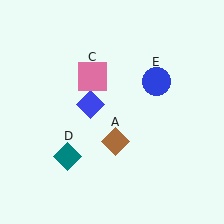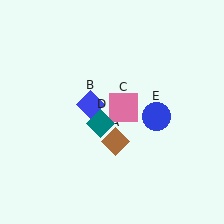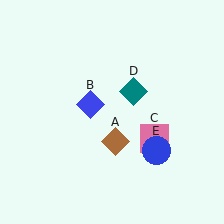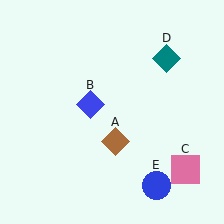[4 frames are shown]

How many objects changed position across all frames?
3 objects changed position: pink square (object C), teal diamond (object D), blue circle (object E).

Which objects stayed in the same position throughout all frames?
Brown diamond (object A) and blue diamond (object B) remained stationary.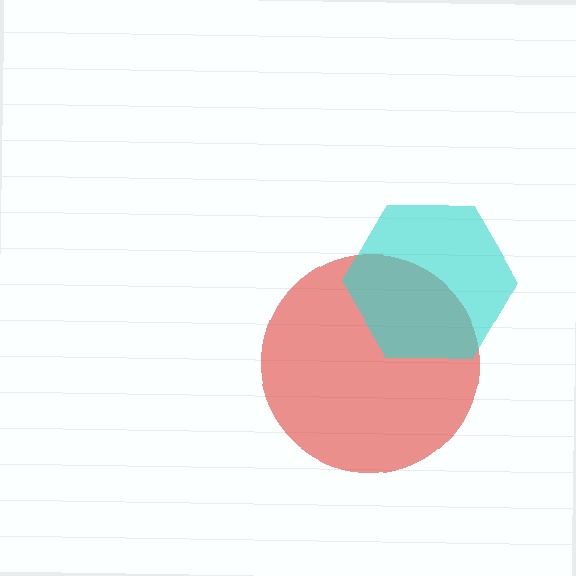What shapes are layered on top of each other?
The layered shapes are: a red circle, a cyan hexagon.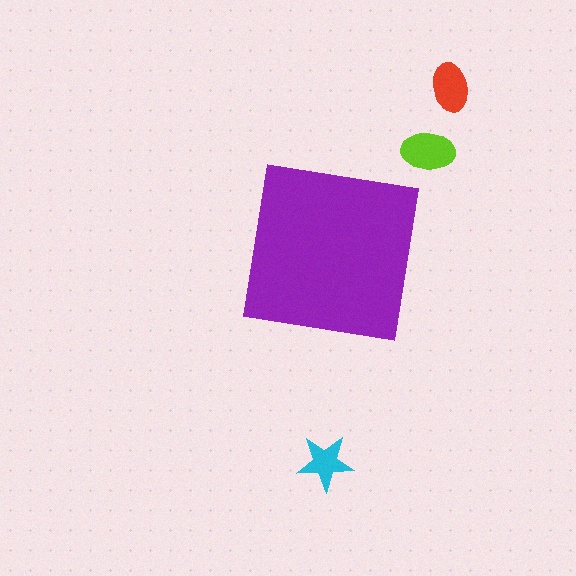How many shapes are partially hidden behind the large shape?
0 shapes are partially hidden.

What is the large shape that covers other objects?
A purple square.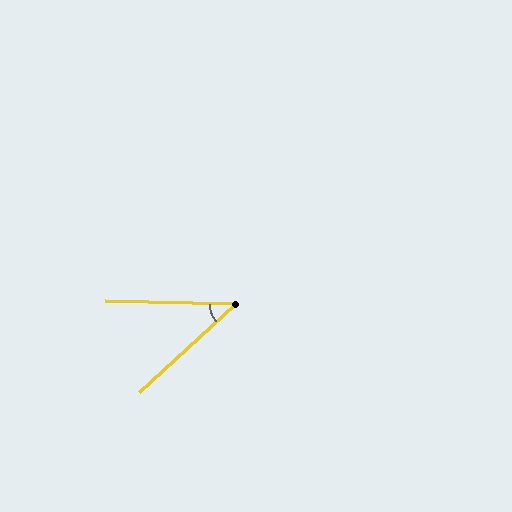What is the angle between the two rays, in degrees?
Approximately 44 degrees.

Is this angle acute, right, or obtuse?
It is acute.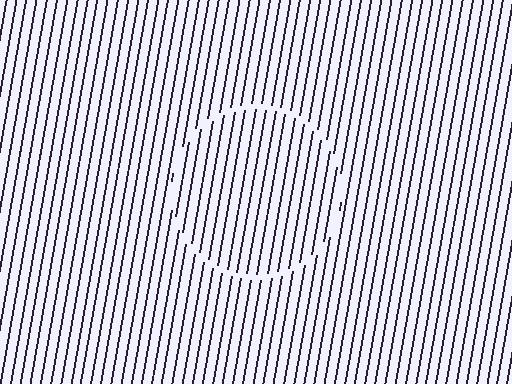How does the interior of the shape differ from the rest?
The interior of the shape contains the same grating, shifted by half a period — the contour is defined by the phase discontinuity where line-ends from the inner and outer gratings abut.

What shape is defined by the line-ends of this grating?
An illusory circle. The interior of the shape contains the same grating, shifted by half a period — the contour is defined by the phase discontinuity where line-ends from the inner and outer gratings abut.